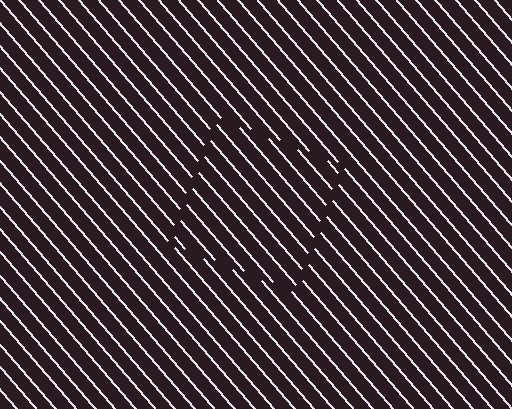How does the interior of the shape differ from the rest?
The interior of the shape contains the same grating, shifted by half a period — the contour is defined by the phase discontinuity where line-ends from the inner and outer gratings abut.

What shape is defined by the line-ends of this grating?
An illusory square. The interior of the shape contains the same grating, shifted by half a period — the contour is defined by the phase discontinuity where line-ends from the inner and outer gratings abut.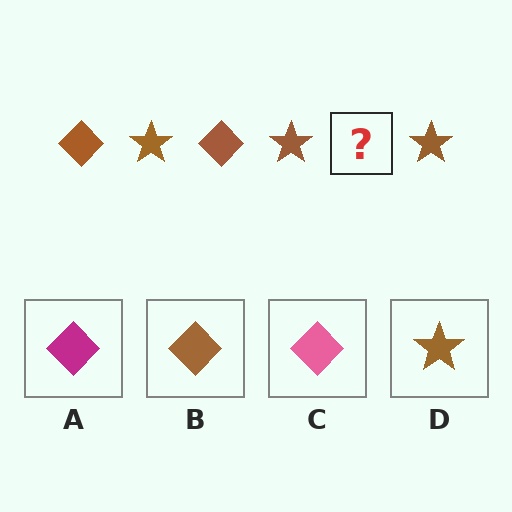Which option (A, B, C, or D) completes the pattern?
B.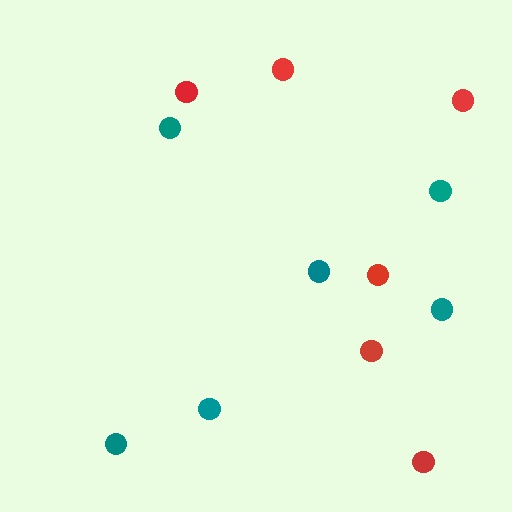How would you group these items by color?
There are 2 groups: one group of red circles (6) and one group of teal circles (6).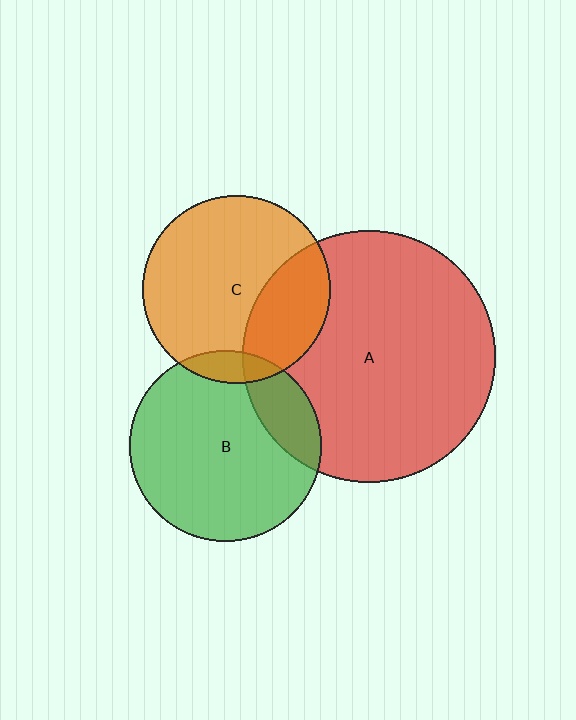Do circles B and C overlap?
Yes.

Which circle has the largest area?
Circle A (red).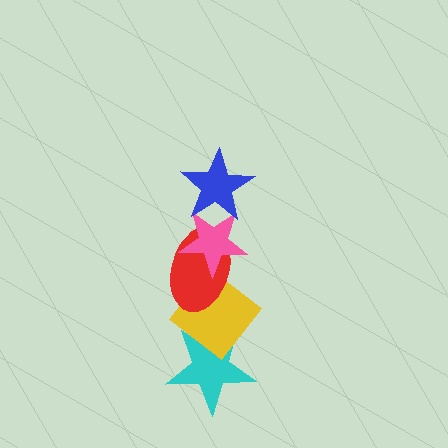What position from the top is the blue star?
The blue star is 1st from the top.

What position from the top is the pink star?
The pink star is 2nd from the top.